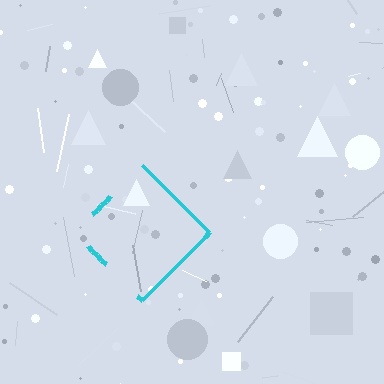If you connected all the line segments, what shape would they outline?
They would outline a diamond.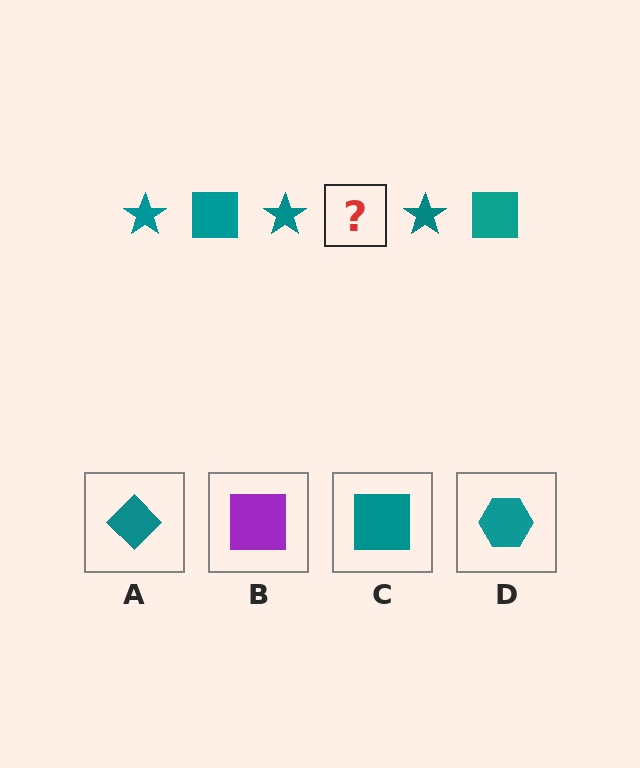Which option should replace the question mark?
Option C.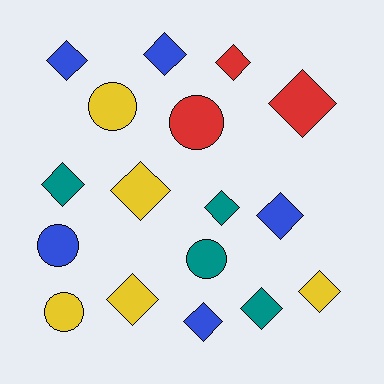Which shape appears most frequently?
Diamond, with 12 objects.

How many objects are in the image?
There are 17 objects.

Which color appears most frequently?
Yellow, with 5 objects.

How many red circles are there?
There is 1 red circle.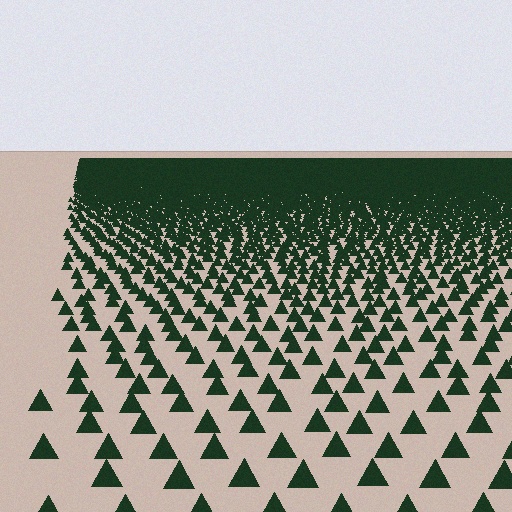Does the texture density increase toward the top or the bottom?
Density increases toward the top.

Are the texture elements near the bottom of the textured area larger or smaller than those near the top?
Larger. Near the bottom, elements are closer to the viewer and appear at a bigger on-screen size.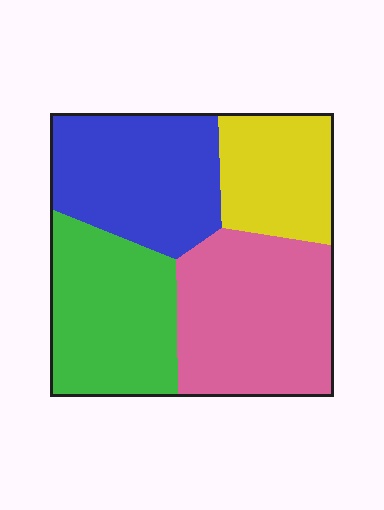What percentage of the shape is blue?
Blue covers roughly 25% of the shape.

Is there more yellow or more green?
Green.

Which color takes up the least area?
Yellow, at roughly 15%.